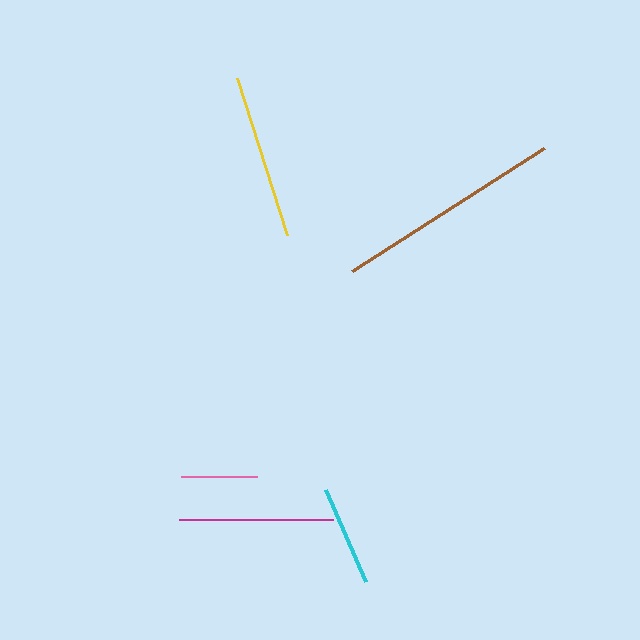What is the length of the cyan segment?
The cyan segment is approximately 101 pixels long.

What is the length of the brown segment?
The brown segment is approximately 228 pixels long.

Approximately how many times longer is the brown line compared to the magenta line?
The brown line is approximately 1.5 times the length of the magenta line.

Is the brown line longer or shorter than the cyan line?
The brown line is longer than the cyan line.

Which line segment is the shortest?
The pink line is the shortest at approximately 76 pixels.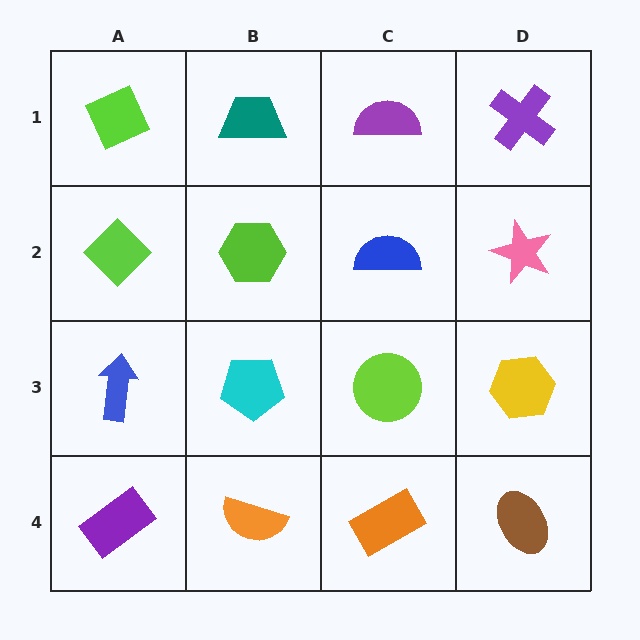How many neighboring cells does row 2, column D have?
3.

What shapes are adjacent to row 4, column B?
A cyan pentagon (row 3, column B), a purple rectangle (row 4, column A), an orange rectangle (row 4, column C).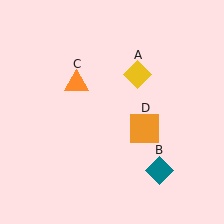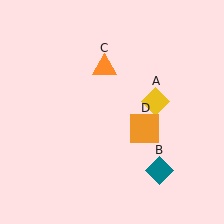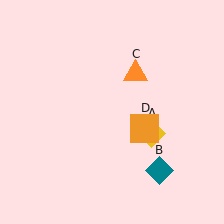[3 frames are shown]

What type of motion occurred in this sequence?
The yellow diamond (object A), orange triangle (object C) rotated clockwise around the center of the scene.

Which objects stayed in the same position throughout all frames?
Teal diamond (object B) and orange square (object D) remained stationary.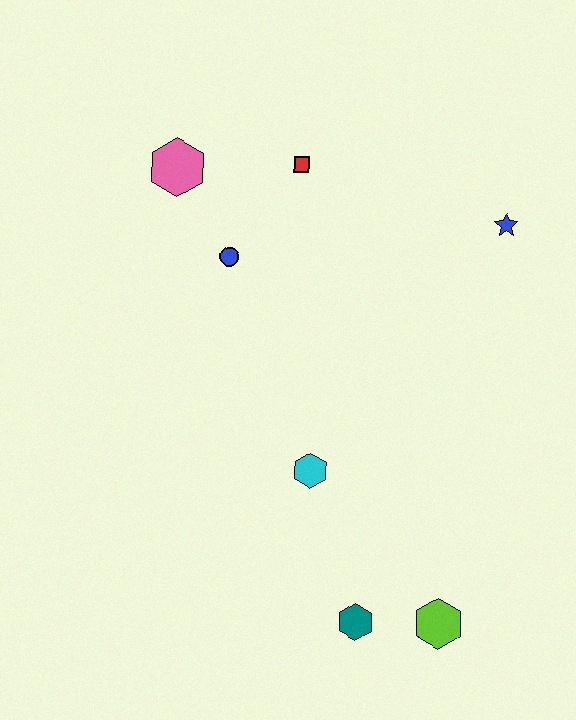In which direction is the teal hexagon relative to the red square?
The teal hexagon is below the red square.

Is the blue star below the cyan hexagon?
No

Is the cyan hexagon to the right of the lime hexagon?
No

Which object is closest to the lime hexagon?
The teal hexagon is closest to the lime hexagon.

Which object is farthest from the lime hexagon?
The pink hexagon is farthest from the lime hexagon.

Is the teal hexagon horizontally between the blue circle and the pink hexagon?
No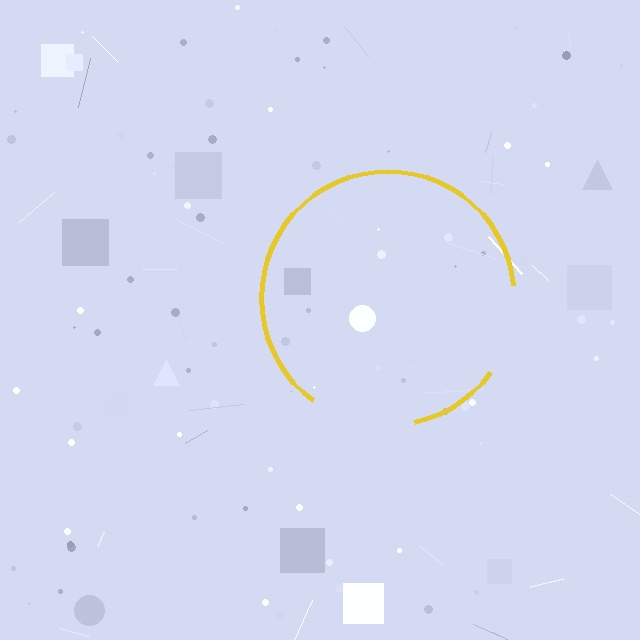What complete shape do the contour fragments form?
The contour fragments form a circle.